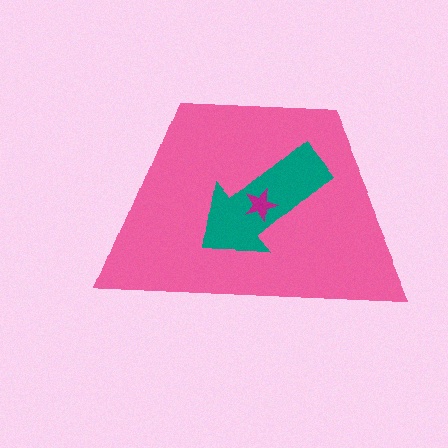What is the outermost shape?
The pink trapezoid.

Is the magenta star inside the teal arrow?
Yes.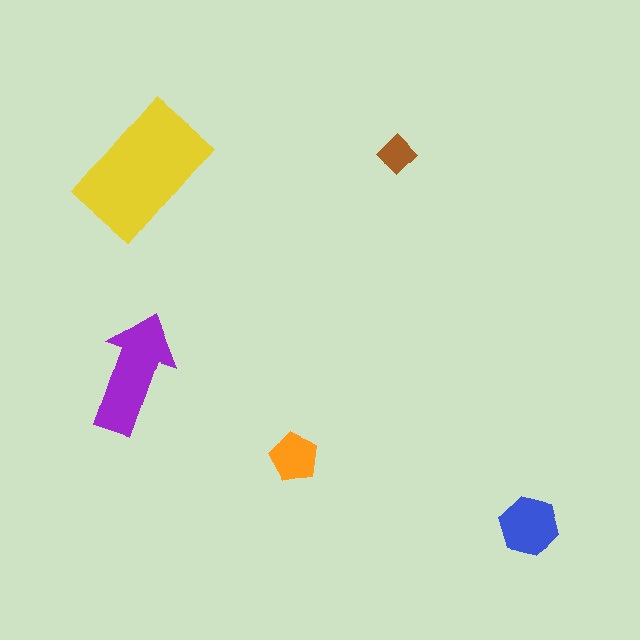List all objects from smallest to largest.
The brown diamond, the orange pentagon, the blue hexagon, the purple arrow, the yellow rectangle.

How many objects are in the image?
There are 5 objects in the image.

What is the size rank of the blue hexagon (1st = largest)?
3rd.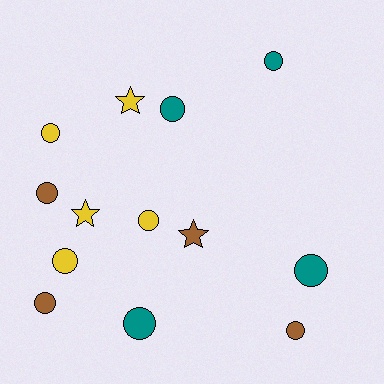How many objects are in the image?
There are 13 objects.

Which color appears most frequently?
Yellow, with 5 objects.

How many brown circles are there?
There are 3 brown circles.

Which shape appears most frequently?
Circle, with 10 objects.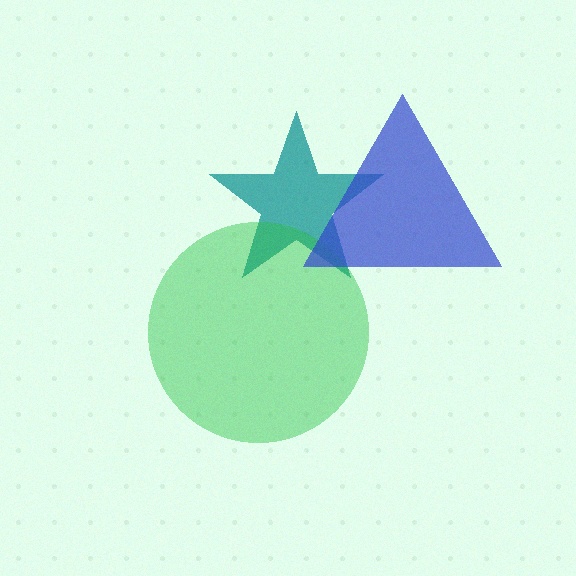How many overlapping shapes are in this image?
There are 3 overlapping shapes in the image.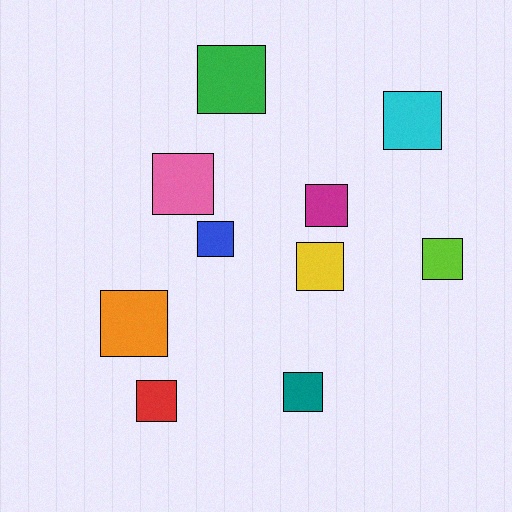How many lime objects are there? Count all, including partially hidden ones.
There is 1 lime object.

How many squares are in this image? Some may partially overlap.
There are 10 squares.